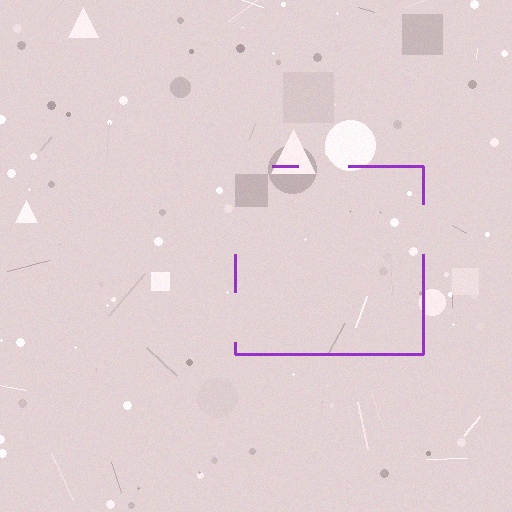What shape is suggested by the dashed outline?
The dashed outline suggests a square.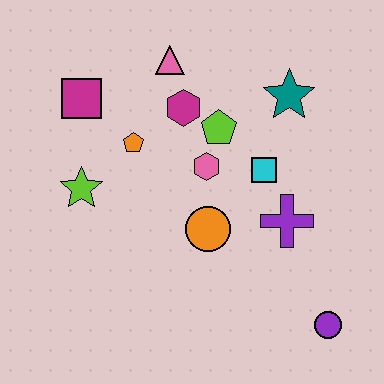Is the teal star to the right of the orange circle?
Yes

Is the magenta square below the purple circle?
No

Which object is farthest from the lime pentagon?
The purple circle is farthest from the lime pentagon.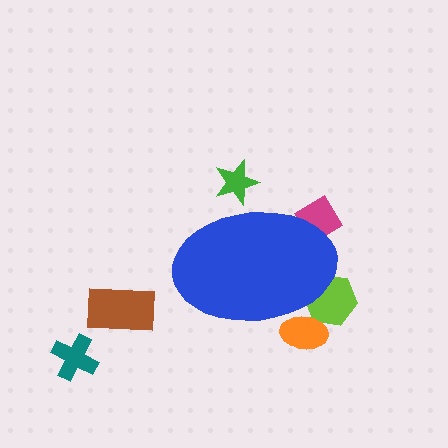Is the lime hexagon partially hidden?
Yes, the lime hexagon is partially hidden behind the blue ellipse.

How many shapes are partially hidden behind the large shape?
4 shapes are partially hidden.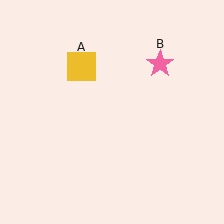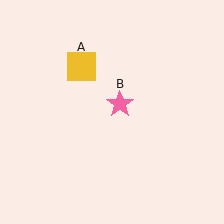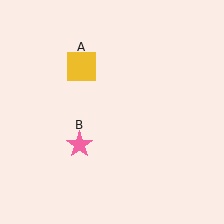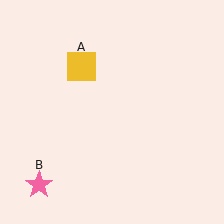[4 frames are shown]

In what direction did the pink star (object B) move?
The pink star (object B) moved down and to the left.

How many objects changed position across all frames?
1 object changed position: pink star (object B).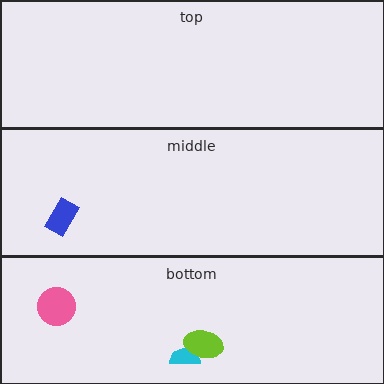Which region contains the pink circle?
The bottom region.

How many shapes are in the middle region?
1.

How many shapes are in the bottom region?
3.